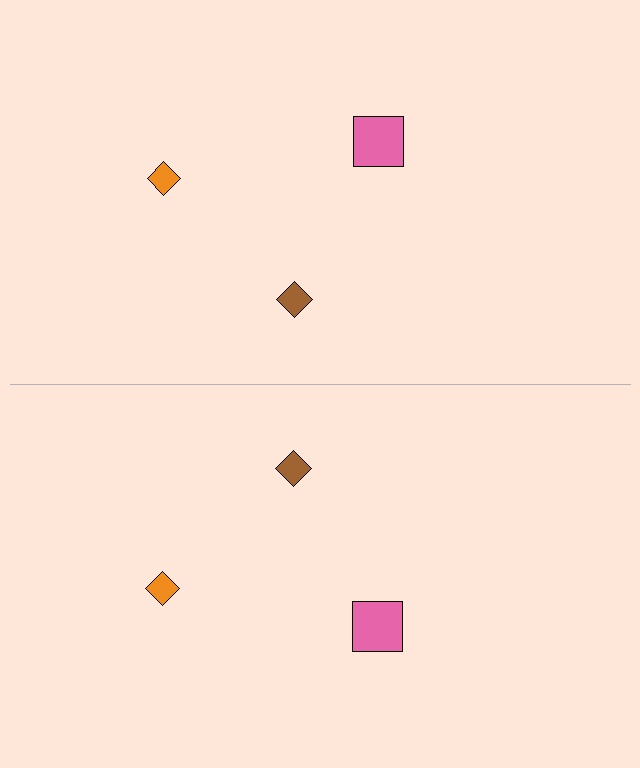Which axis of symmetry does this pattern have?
The pattern has a horizontal axis of symmetry running through the center of the image.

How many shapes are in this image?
There are 6 shapes in this image.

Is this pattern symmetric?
Yes, this pattern has bilateral (reflection) symmetry.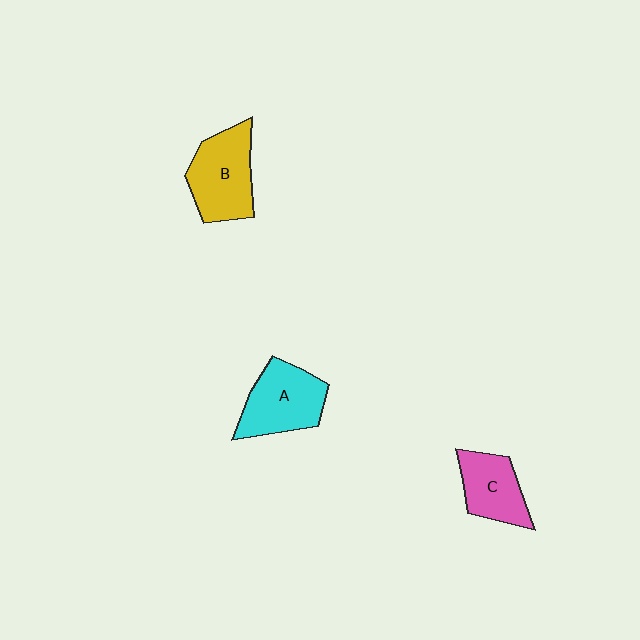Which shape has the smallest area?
Shape C (pink).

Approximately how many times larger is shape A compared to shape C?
Approximately 1.3 times.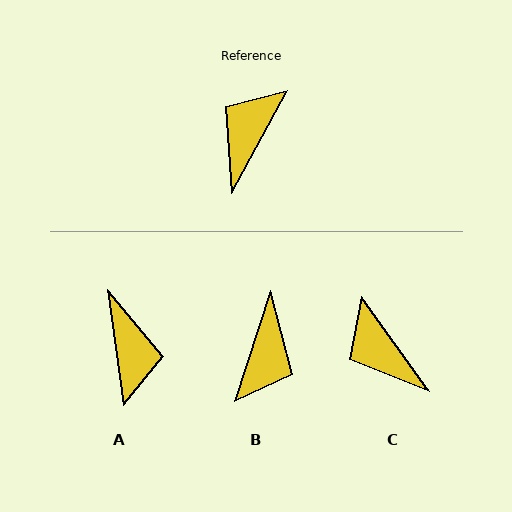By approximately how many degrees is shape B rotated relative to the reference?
Approximately 169 degrees clockwise.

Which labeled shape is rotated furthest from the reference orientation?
B, about 169 degrees away.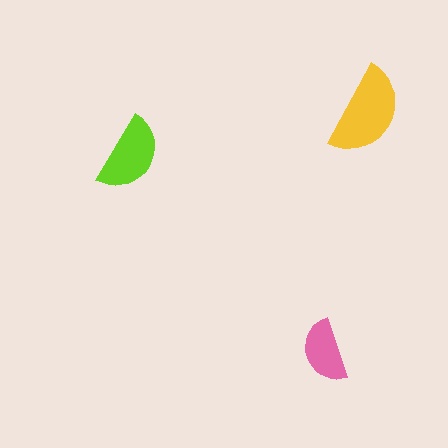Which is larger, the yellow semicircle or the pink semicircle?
The yellow one.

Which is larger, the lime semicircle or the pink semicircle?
The lime one.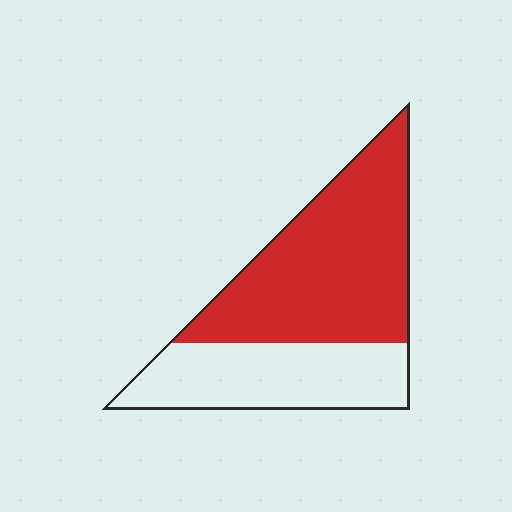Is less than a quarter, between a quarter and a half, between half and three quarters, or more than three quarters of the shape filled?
Between half and three quarters.